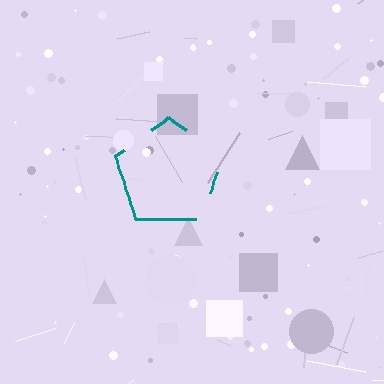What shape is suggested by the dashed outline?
The dashed outline suggests a pentagon.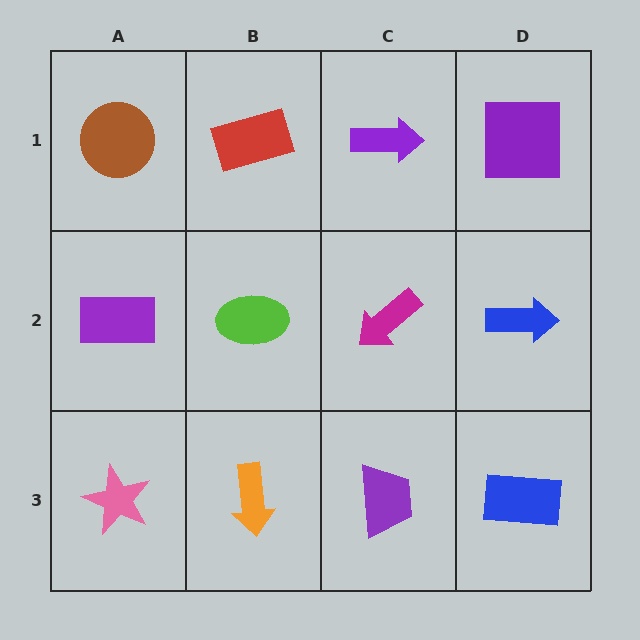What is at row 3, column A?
A pink star.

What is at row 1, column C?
A purple arrow.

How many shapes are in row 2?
4 shapes.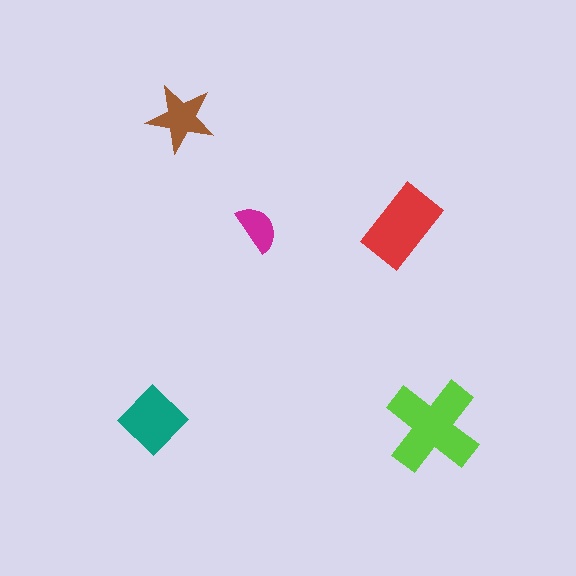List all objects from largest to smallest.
The lime cross, the red rectangle, the teal diamond, the brown star, the magenta semicircle.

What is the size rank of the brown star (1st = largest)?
4th.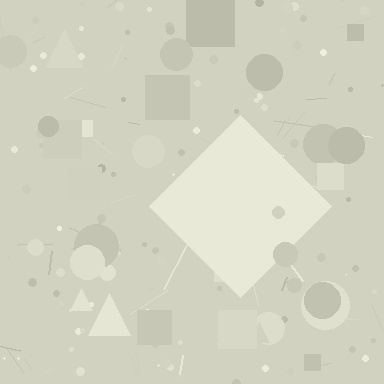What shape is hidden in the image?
A diamond is hidden in the image.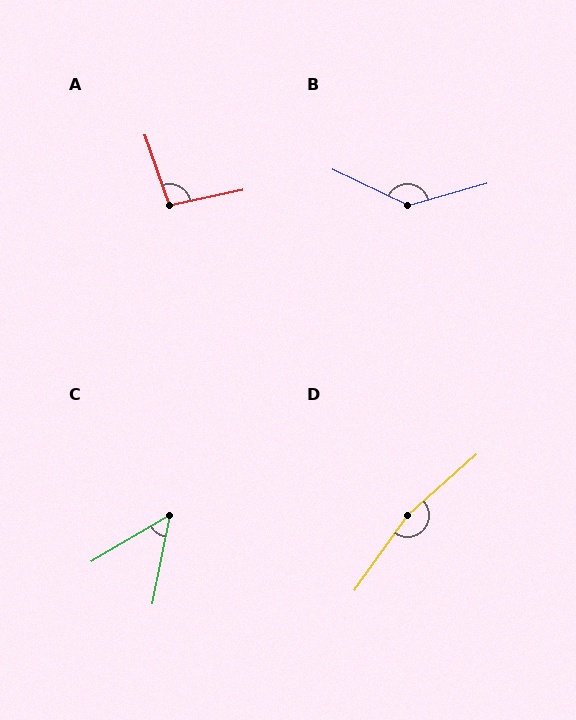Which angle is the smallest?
C, at approximately 48 degrees.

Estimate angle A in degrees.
Approximately 98 degrees.